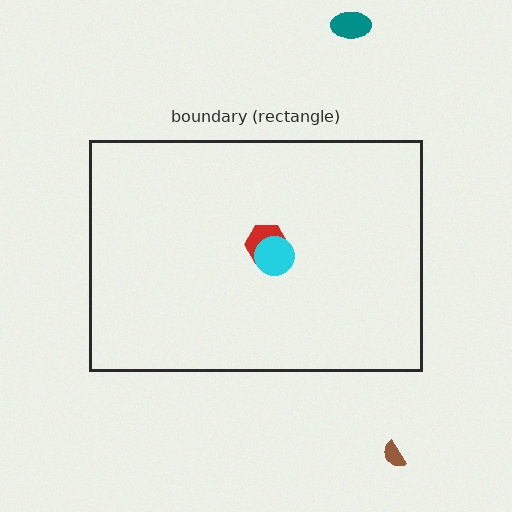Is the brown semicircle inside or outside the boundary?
Outside.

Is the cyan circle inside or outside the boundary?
Inside.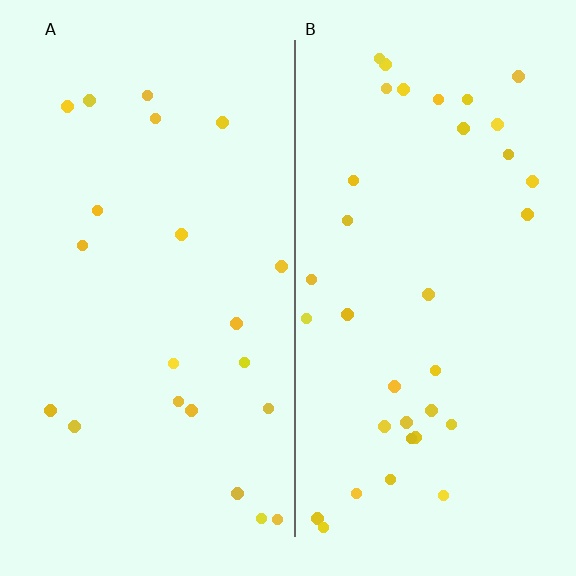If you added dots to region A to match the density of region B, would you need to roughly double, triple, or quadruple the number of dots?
Approximately double.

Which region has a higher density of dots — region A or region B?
B (the right).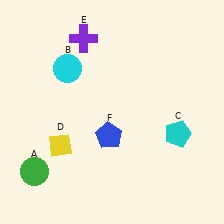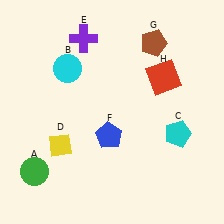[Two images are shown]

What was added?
A brown pentagon (G), a red square (H) were added in Image 2.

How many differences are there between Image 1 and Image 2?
There are 2 differences between the two images.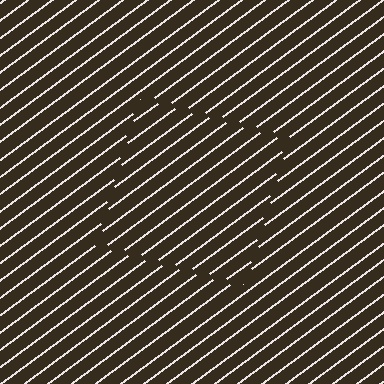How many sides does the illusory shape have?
4 sides — the line-ends trace a square.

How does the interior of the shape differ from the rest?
The interior of the shape contains the same grating, shifted by half a period — the contour is defined by the phase discontinuity where line-ends from the inner and outer gratings abut.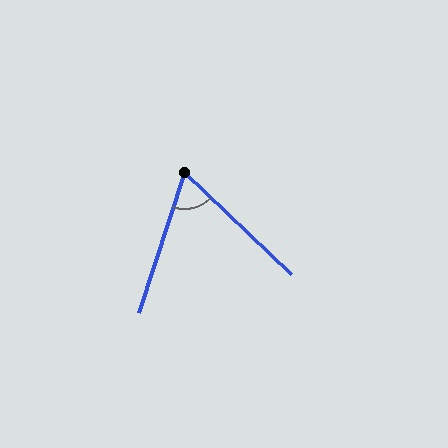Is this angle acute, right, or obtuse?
It is acute.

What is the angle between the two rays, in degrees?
Approximately 64 degrees.